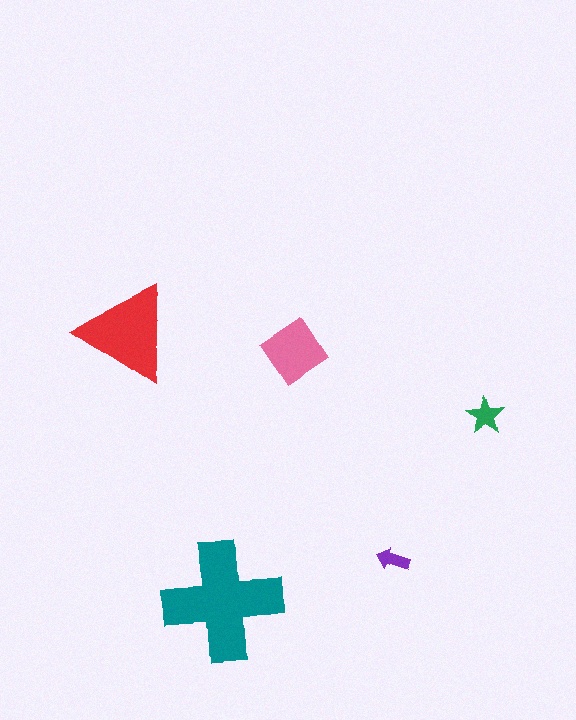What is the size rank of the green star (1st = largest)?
4th.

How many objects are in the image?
There are 5 objects in the image.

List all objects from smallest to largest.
The purple arrow, the green star, the pink diamond, the red triangle, the teal cross.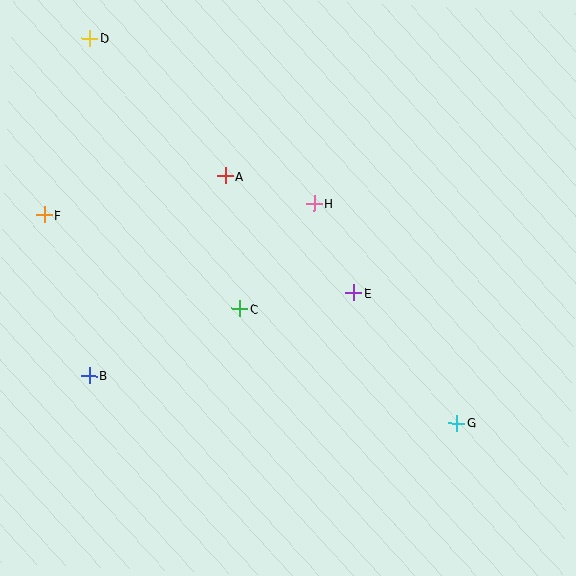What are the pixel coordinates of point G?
Point G is at (457, 423).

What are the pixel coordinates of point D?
Point D is at (90, 38).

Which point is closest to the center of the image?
Point C at (240, 308) is closest to the center.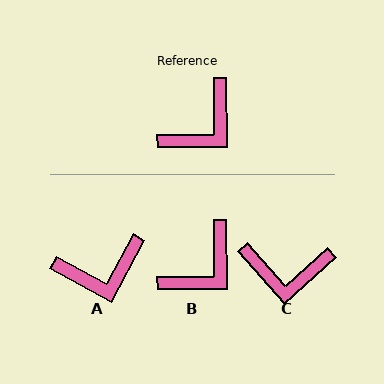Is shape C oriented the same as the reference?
No, it is off by about 48 degrees.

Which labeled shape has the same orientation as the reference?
B.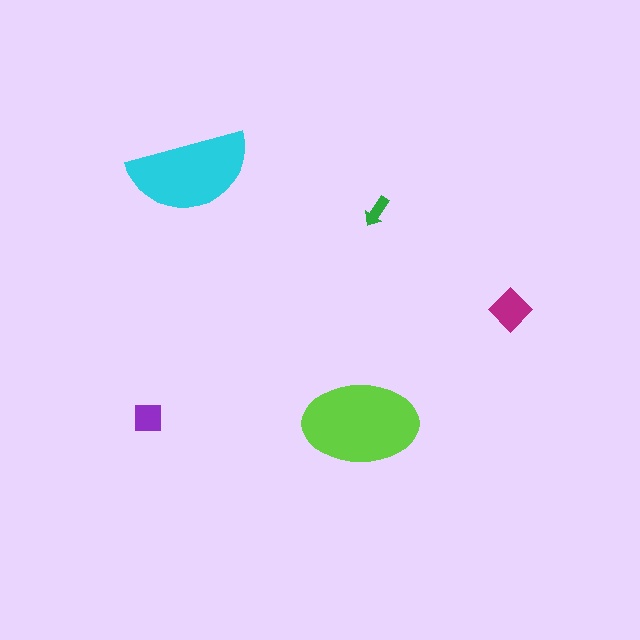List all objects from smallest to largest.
The green arrow, the purple square, the magenta diamond, the cyan semicircle, the lime ellipse.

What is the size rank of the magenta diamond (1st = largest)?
3rd.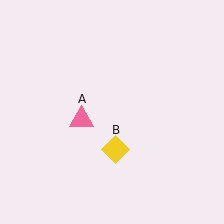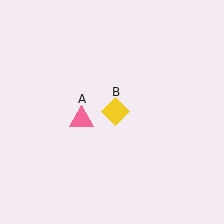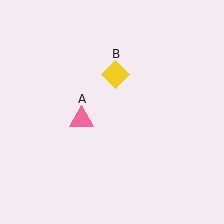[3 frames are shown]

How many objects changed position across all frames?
1 object changed position: yellow diamond (object B).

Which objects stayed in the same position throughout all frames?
Pink triangle (object A) remained stationary.